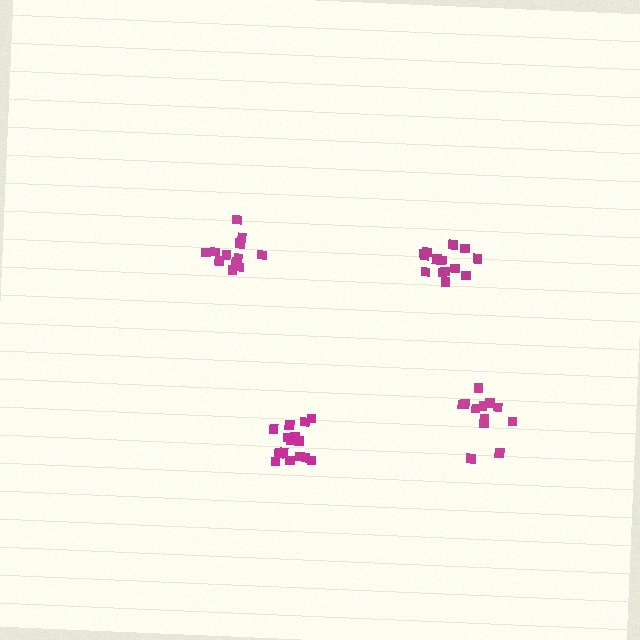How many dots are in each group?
Group 1: 15 dots, Group 2: 14 dots, Group 3: 12 dots, Group 4: 12 dots (53 total).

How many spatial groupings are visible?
There are 4 spatial groupings.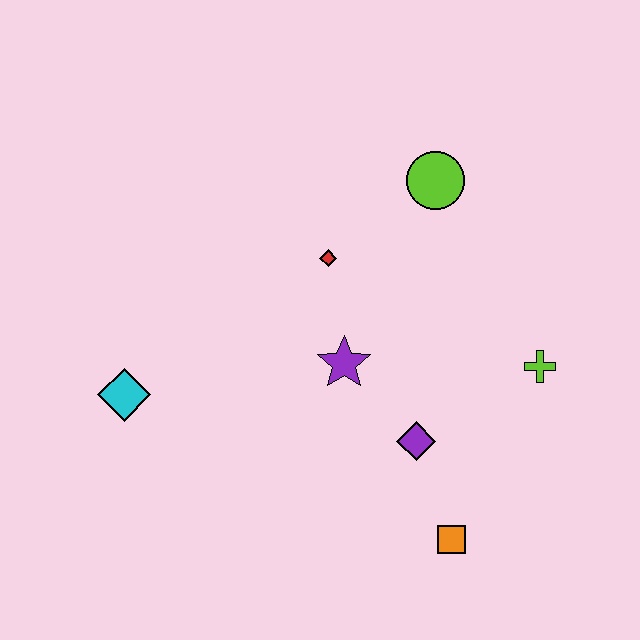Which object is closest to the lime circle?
The red diamond is closest to the lime circle.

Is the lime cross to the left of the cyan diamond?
No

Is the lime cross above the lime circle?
No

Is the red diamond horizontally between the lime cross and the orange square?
No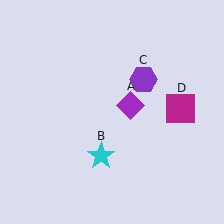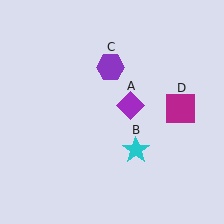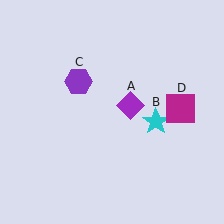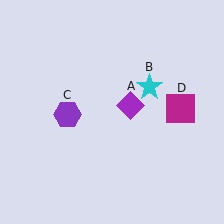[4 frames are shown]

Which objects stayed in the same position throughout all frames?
Purple diamond (object A) and magenta square (object D) remained stationary.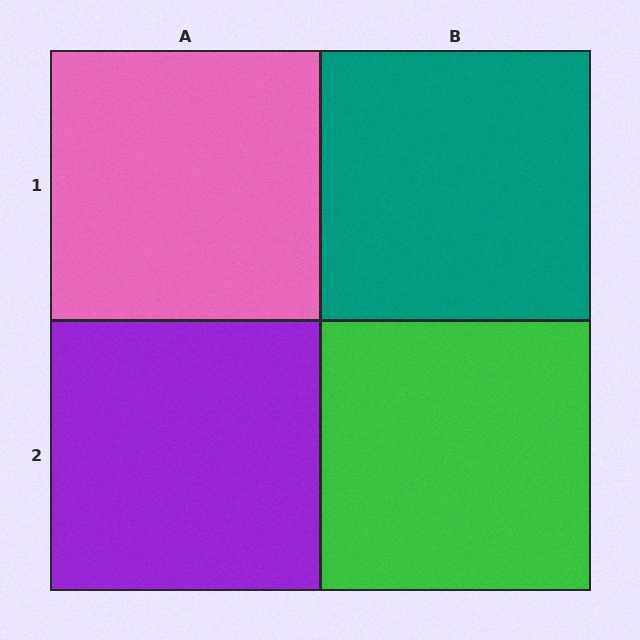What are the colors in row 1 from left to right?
Pink, teal.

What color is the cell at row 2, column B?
Green.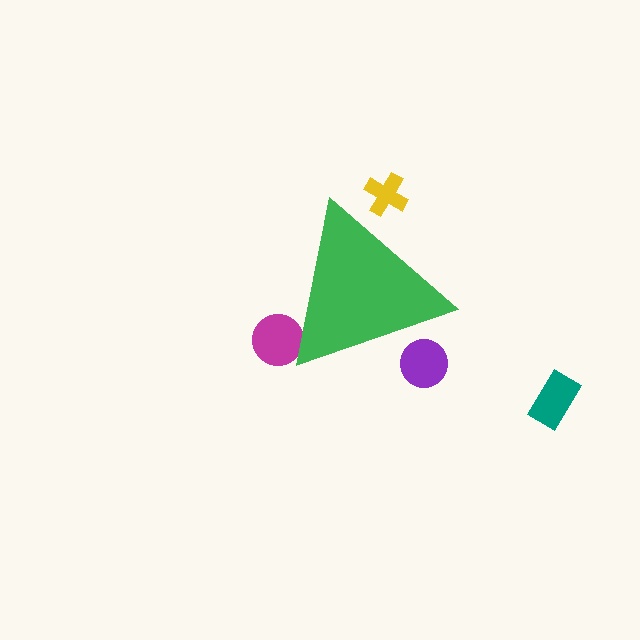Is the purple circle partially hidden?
Yes, the purple circle is partially hidden behind the green triangle.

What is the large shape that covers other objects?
A green triangle.